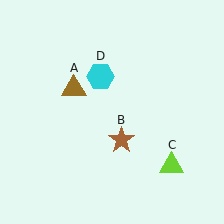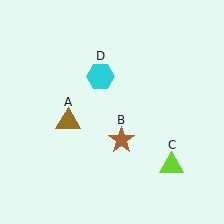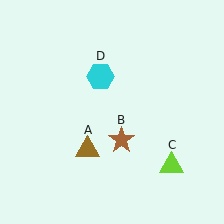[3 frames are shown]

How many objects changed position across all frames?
1 object changed position: brown triangle (object A).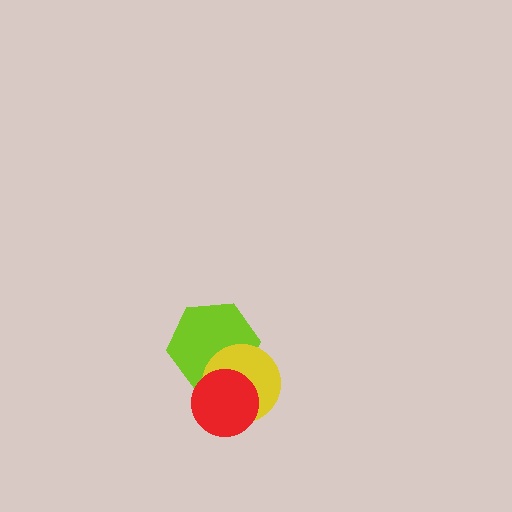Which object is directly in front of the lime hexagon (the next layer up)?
The yellow circle is directly in front of the lime hexagon.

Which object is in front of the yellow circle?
The red circle is in front of the yellow circle.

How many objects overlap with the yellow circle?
2 objects overlap with the yellow circle.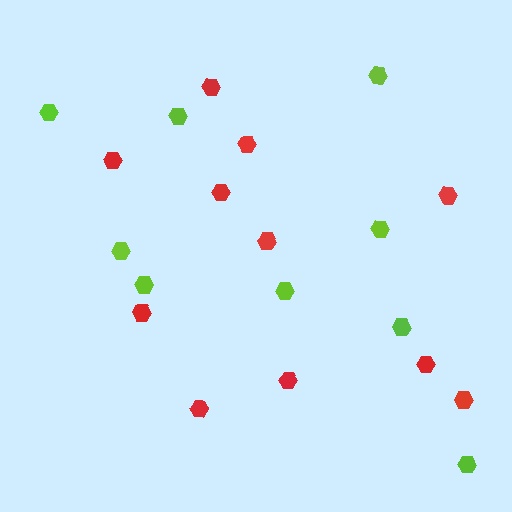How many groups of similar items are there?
There are 2 groups: one group of lime hexagons (9) and one group of red hexagons (11).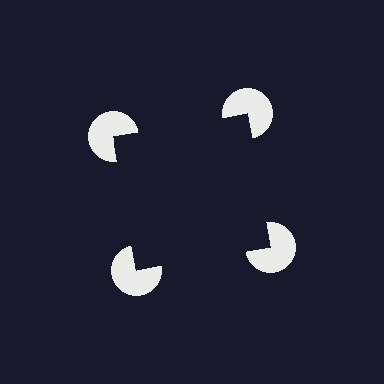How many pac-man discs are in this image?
There are 4 — one at each vertex of the illusory square.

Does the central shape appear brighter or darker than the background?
It typically appears slightly darker than the background, even though no actual brightness change is drawn.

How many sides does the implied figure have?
4 sides.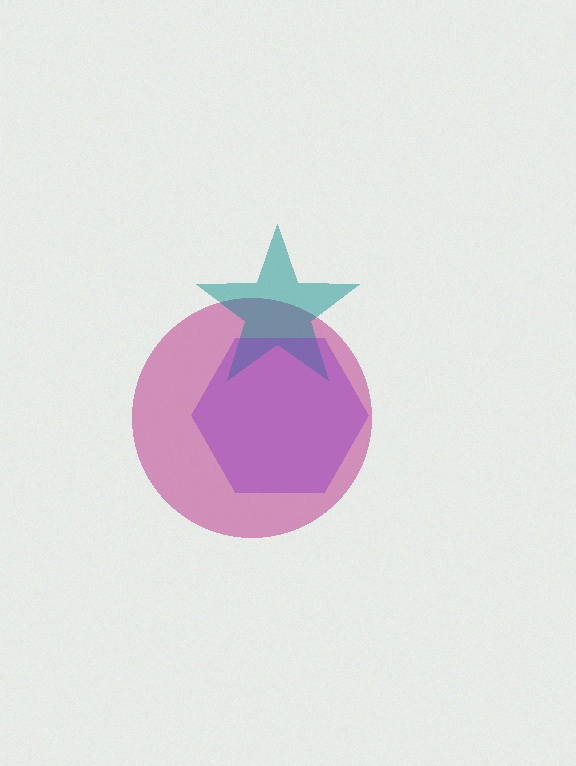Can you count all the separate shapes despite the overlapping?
Yes, there are 3 separate shapes.